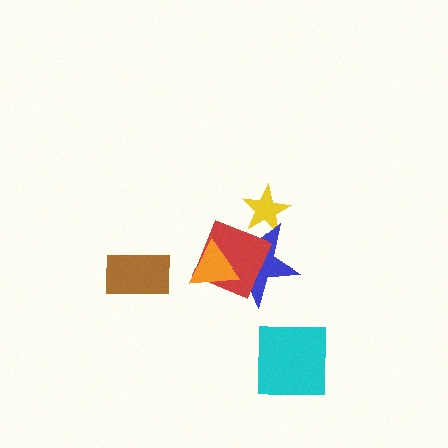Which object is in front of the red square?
The orange triangle is in front of the red square.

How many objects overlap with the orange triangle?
2 objects overlap with the orange triangle.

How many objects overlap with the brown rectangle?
0 objects overlap with the brown rectangle.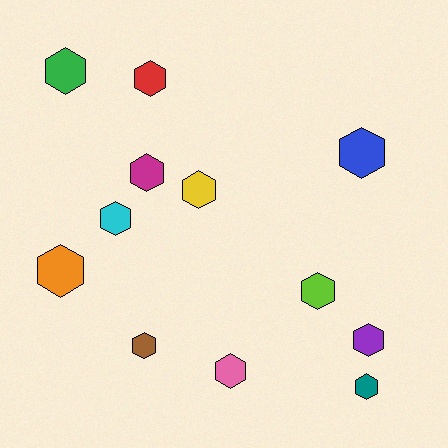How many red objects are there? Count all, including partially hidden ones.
There is 1 red object.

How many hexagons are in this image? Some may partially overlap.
There are 12 hexagons.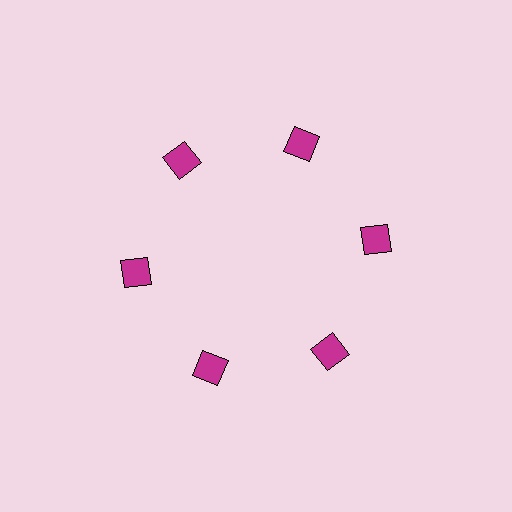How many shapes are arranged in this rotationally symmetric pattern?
There are 6 shapes, arranged in 6 groups of 1.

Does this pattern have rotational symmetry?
Yes, this pattern has 6-fold rotational symmetry. It looks the same after rotating 60 degrees around the center.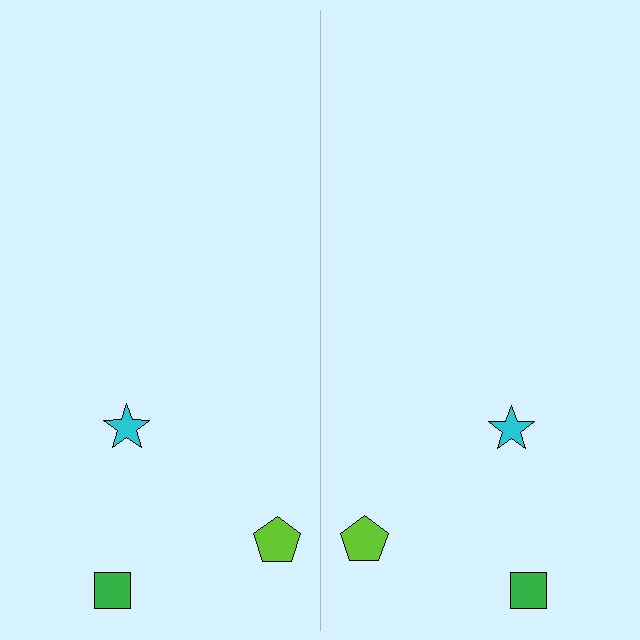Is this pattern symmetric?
Yes, this pattern has bilateral (reflection) symmetry.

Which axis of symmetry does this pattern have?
The pattern has a vertical axis of symmetry running through the center of the image.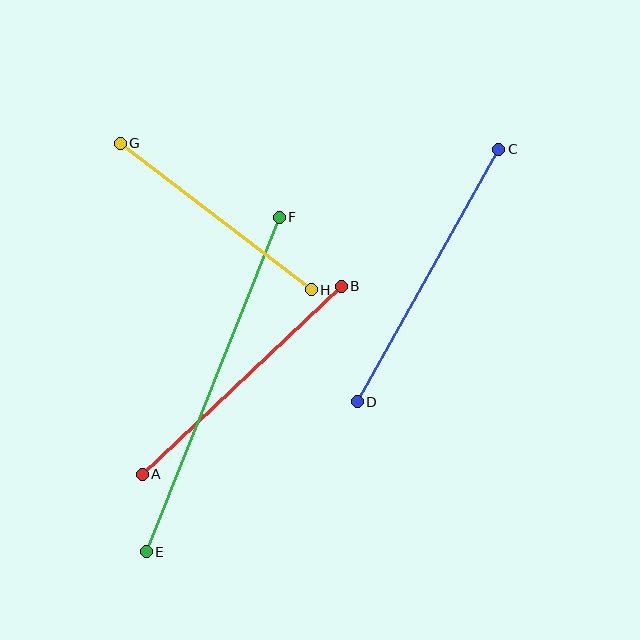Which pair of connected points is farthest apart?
Points E and F are farthest apart.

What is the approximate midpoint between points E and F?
The midpoint is at approximately (213, 385) pixels.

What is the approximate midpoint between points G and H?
The midpoint is at approximately (216, 216) pixels.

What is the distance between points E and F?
The distance is approximately 360 pixels.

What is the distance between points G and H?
The distance is approximately 241 pixels.